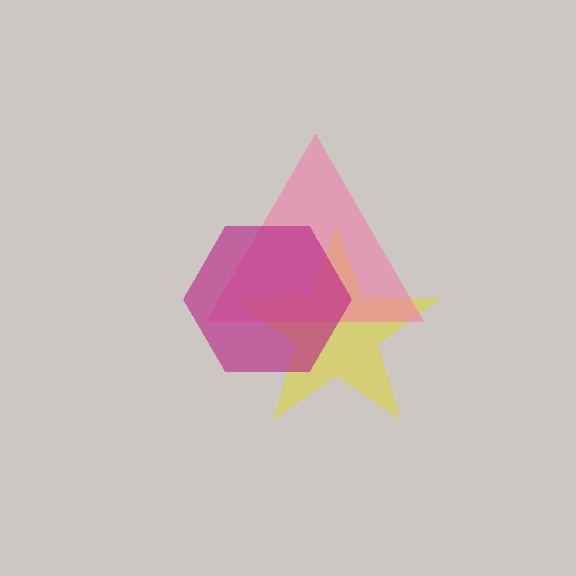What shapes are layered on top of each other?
The layered shapes are: a yellow star, a pink triangle, a magenta hexagon.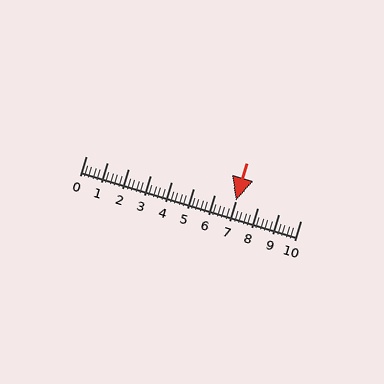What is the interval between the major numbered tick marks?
The major tick marks are spaced 1 units apart.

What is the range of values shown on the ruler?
The ruler shows values from 0 to 10.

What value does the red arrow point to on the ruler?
The red arrow points to approximately 7.0.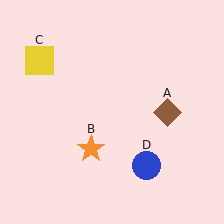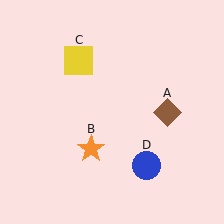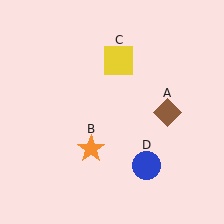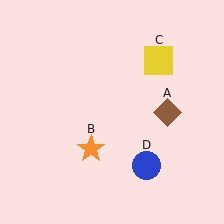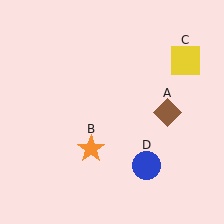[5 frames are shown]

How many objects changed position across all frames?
1 object changed position: yellow square (object C).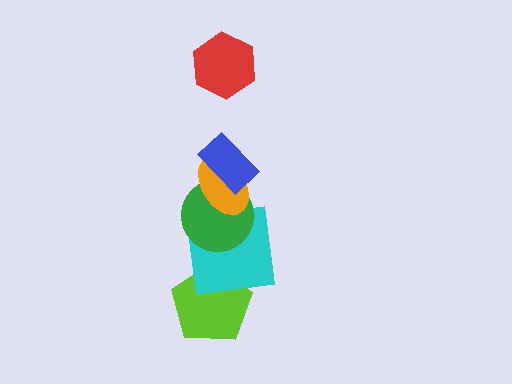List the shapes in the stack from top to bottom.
From top to bottom: the red hexagon, the blue rectangle, the orange ellipse, the green circle, the cyan square, the lime pentagon.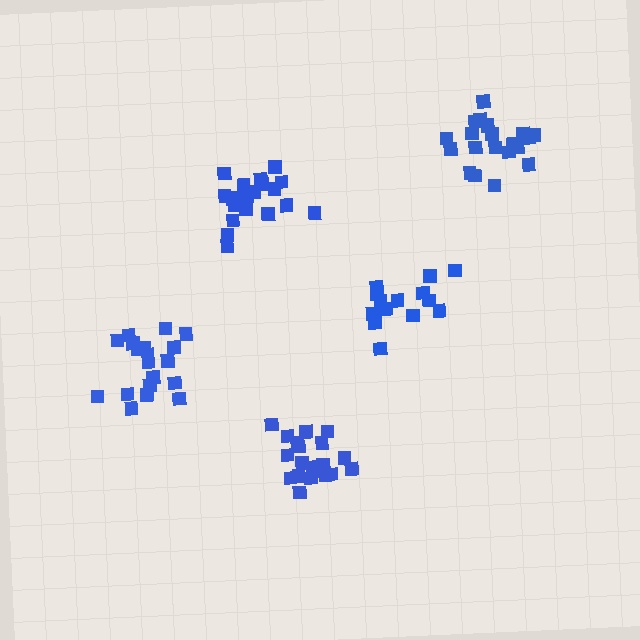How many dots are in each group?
Group 1: 15 dots, Group 2: 21 dots, Group 3: 20 dots, Group 4: 20 dots, Group 5: 19 dots (95 total).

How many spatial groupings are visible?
There are 5 spatial groupings.